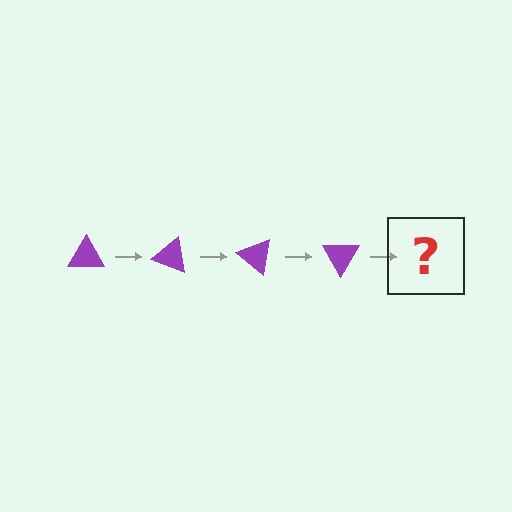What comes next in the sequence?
The next element should be a purple triangle rotated 80 degrees.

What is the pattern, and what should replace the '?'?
The pattern is that the triangle rotates 20 degrees each step. The '?' should be a purple triangle rotated 80 degrees.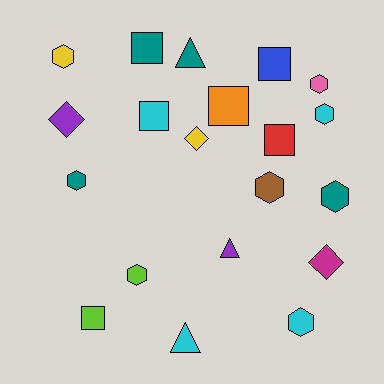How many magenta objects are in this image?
There is 1 magenta object.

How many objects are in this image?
There are 20 objects.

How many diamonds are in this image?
There are 3 diamonds.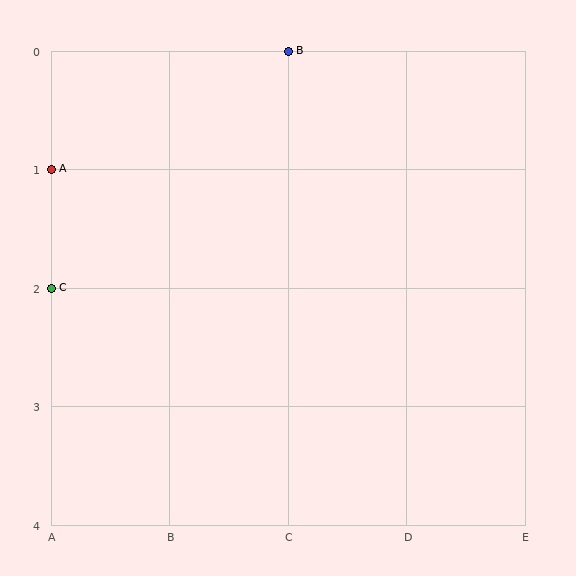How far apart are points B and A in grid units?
Points B and A are 2 columns and 1 row apart (about 2.2 grid units diagonally).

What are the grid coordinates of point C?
Point C is at grid coordinates (A, 2).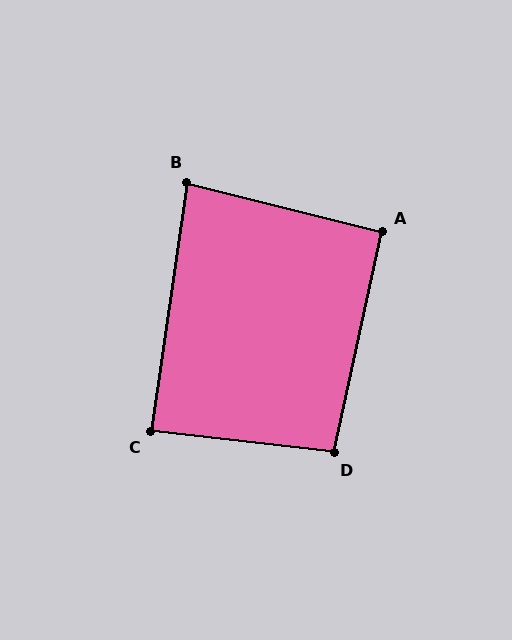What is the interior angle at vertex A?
Approximately 92 degrees (approximately right).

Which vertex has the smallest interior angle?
B, at approximately 84 degrees.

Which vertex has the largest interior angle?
D, at approximately 96 degrees.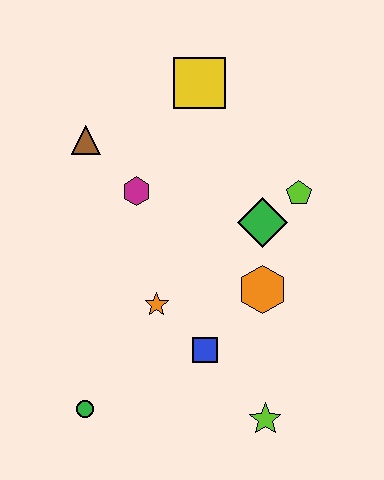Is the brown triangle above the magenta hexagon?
Yes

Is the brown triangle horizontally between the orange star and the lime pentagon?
No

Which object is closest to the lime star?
The blue square is closest to the lime star.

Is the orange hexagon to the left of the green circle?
No